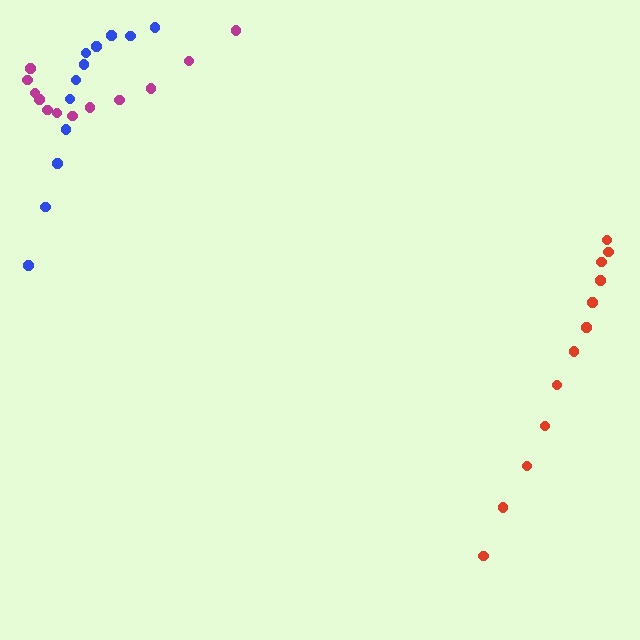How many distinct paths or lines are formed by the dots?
There are 3 distinct paths.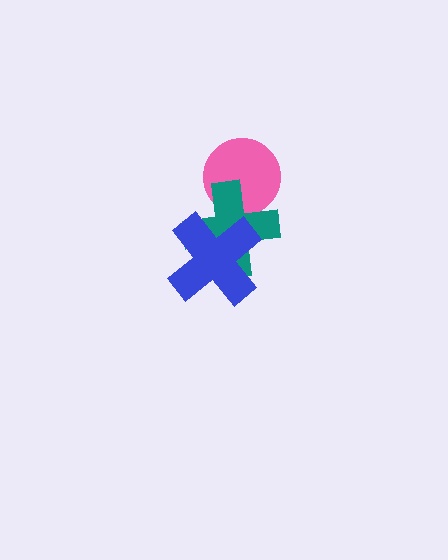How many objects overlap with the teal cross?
2 objects overlap with the teal cross.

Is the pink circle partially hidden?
Yes, it is partially covered by another shape.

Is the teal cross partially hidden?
Yes, it is partially covered by another shape.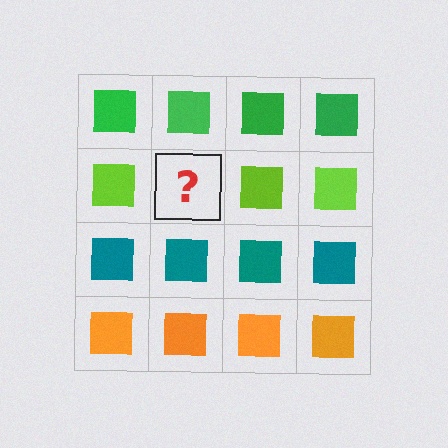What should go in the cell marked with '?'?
The missing cell should contain a lime square.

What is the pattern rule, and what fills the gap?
The rule is that each row has a consistent color. The gap should be filled with a lime square.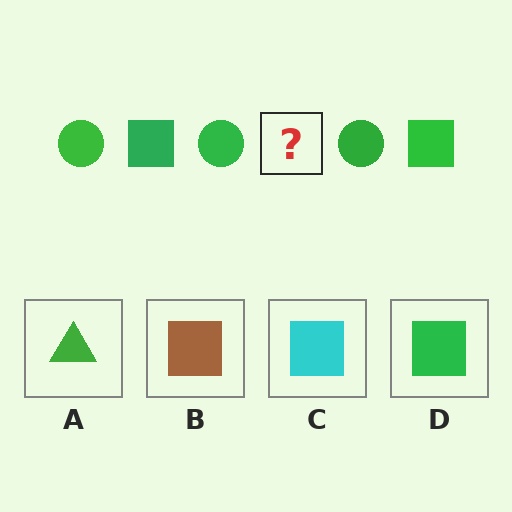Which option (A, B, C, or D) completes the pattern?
D.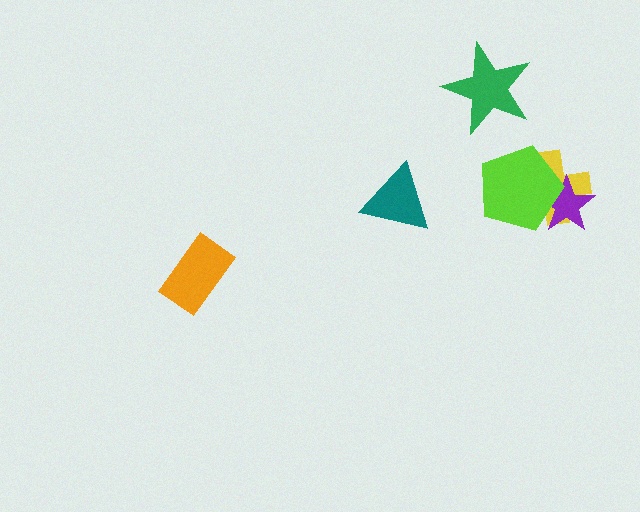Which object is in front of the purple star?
The lime pentagon is in front of the purple star.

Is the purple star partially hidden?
Yes, it is partially covered by another shape.